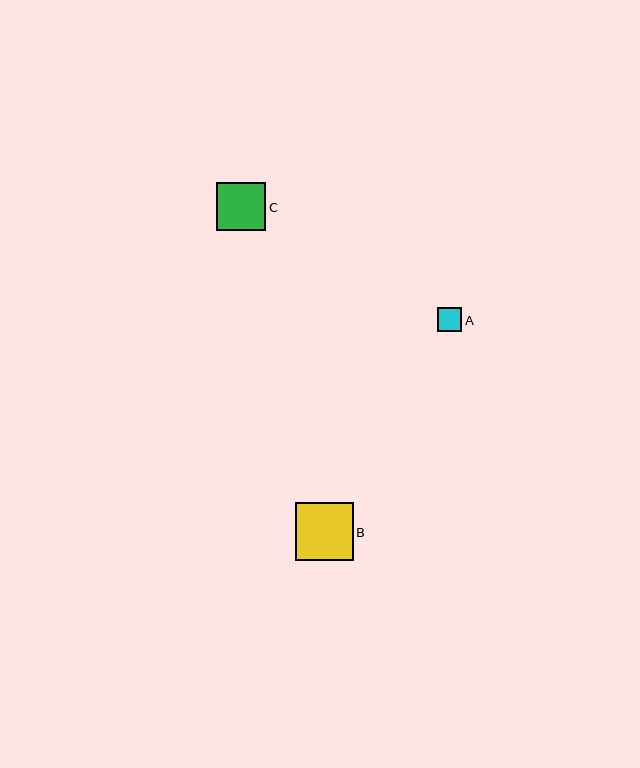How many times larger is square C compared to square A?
Square C is approximately 2.0 times the size of square A.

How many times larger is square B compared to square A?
Square B is approximately 2.4 times the size of square A.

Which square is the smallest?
Square A is the smallest with a size of approximately 24 pixels.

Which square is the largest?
Square B is the largest with a size of approximately 58 pixels.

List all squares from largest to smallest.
From largest to smallest: B, C, A.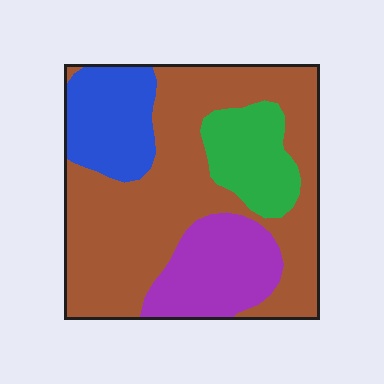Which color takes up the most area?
Brown, at roughly 55%.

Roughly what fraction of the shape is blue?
Blue covers 15% of the shape.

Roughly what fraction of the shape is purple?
Purple covers around 15% of the shape.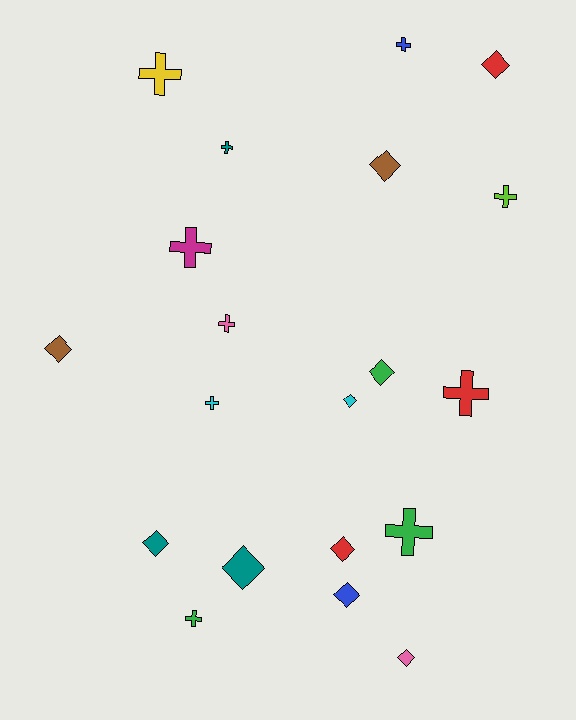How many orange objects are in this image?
There are no orange objects.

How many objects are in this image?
There are 20 objects.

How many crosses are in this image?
There are 10 crosses.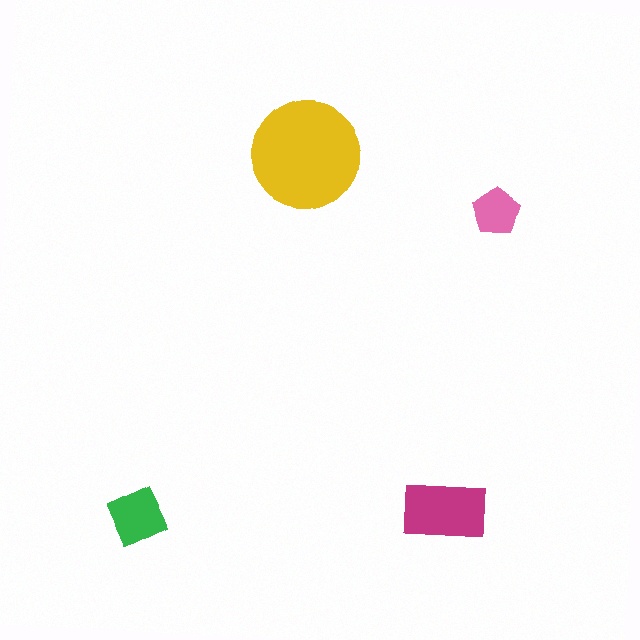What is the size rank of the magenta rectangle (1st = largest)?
2nd.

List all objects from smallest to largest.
The pink pentagon, the green diamond, the magenta rectangle, the yellow circle.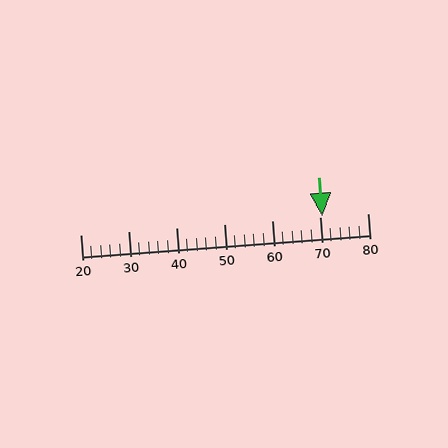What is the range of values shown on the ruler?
The ruler shows values from 20 to 80.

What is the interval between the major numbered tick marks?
The major tick marks are spaced 10 units apart.